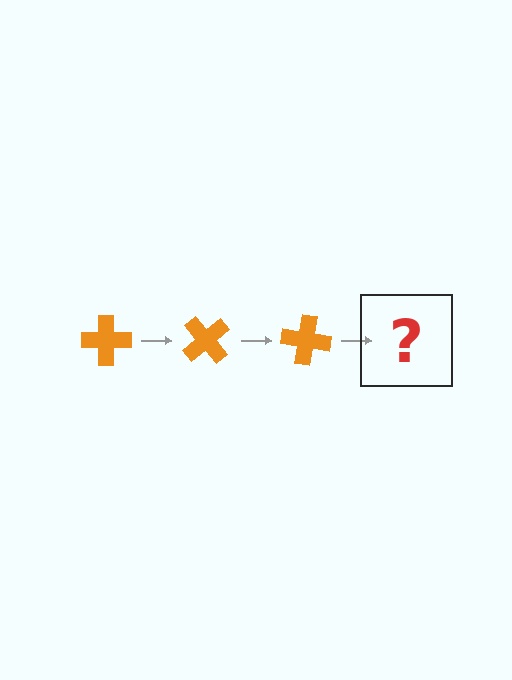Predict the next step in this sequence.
The next step is an orange cross rotated 150 degrees.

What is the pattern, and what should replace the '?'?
The pattern is that the cross rotates 50 degrees each step. The '?' should be an orange cross rotated 150 degrees.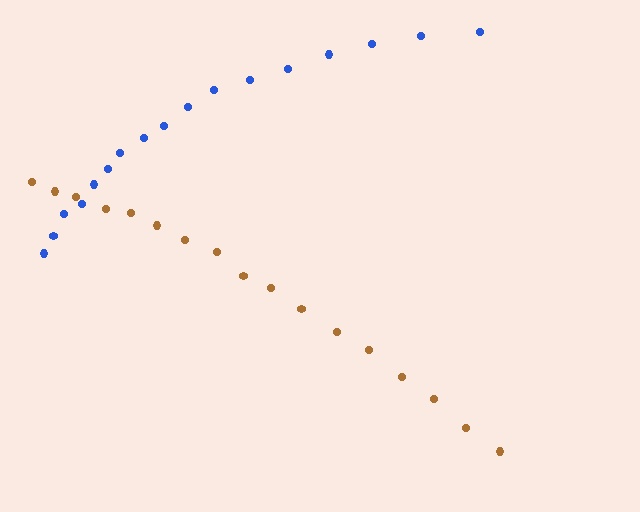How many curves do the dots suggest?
There are 2 distinct paths.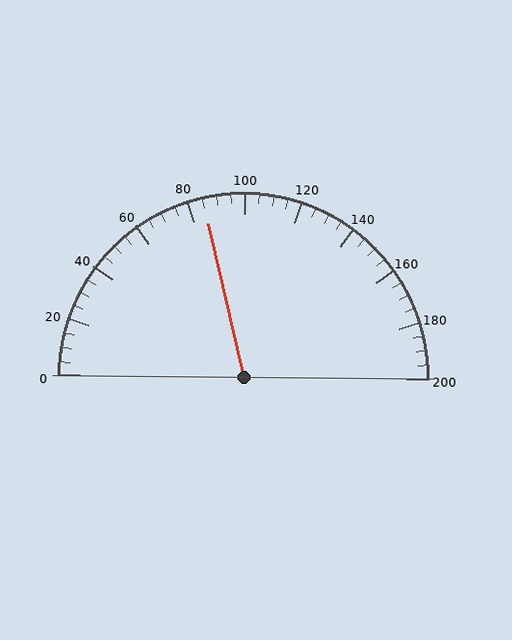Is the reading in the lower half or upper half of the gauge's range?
The reading is in the lower half of the range (0 to 200).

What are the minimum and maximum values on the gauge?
The gauge ranges from 0 to 200.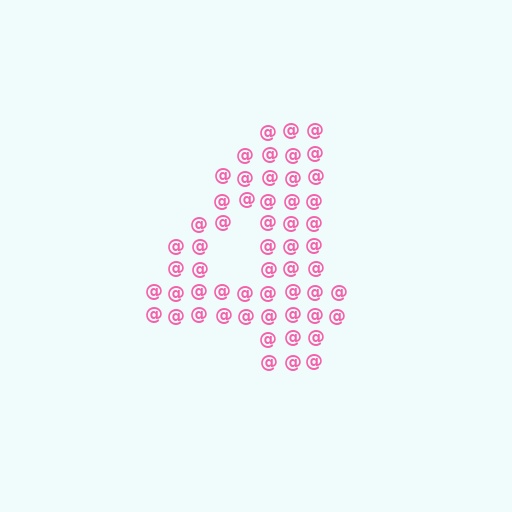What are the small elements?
The small elements are at signs.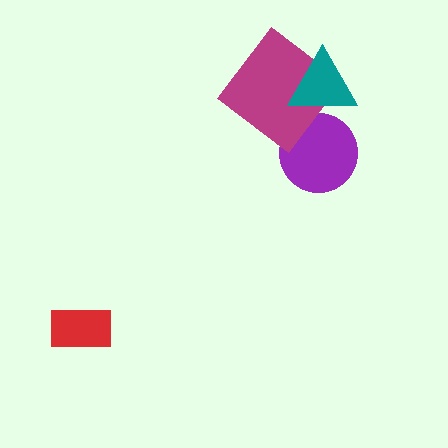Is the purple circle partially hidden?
Yes, it is partially covered by another shape.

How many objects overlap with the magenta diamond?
2 objects overlap with the magenta diamond.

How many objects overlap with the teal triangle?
2 objects overlap with the teal triangle.